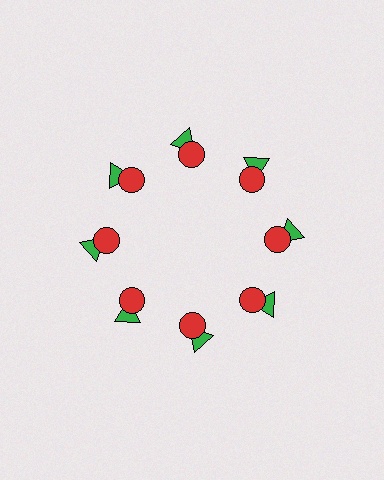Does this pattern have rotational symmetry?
Yes, this pattern has 8-fold rotational symmetry. It looks the same after rotating 45 degrees around the center.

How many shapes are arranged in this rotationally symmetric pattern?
There are 16 shapes, arranged in 8 groups of 2.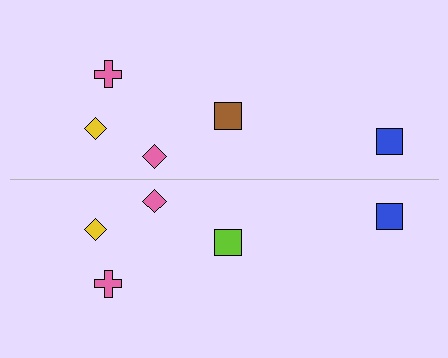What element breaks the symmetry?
The lime square on the bottom side breaks the symmetry — its mirror counterpart is brown.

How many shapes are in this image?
There are 10 shapes in this image.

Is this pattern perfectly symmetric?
No, the pattern is not perfectly symmetric. The lime square on the bottom side breaks the symmetry — its mirror counterpart is brown.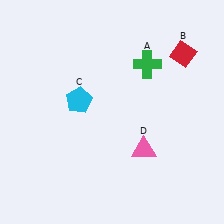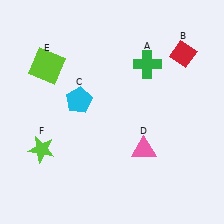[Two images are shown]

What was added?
A lime square (E), a lime star (F) were added in Image 2.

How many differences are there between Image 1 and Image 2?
There are 2 differences between the two images.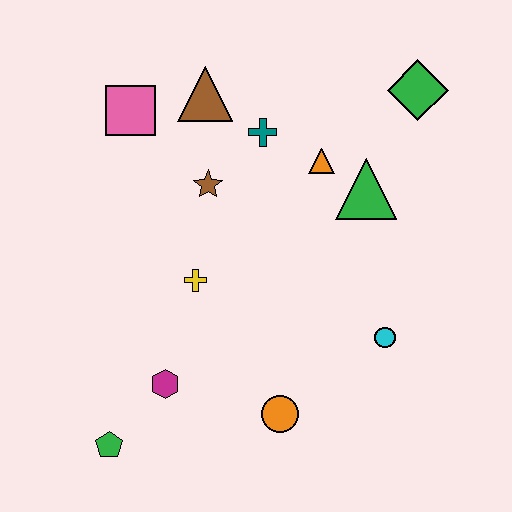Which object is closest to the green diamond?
The green triangle is closest to the green diamond.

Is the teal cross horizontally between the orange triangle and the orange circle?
No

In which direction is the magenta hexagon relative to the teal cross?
The magenta hexagon is below the teal cross.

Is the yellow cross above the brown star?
No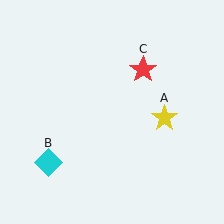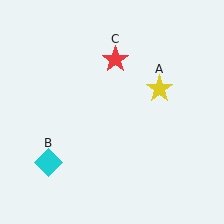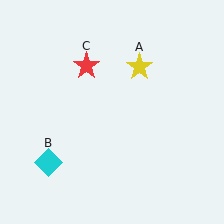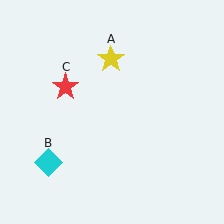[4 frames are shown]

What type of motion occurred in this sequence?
The yellow star (object A), red star (object C) rotated counterclockwise around the center of the scene.